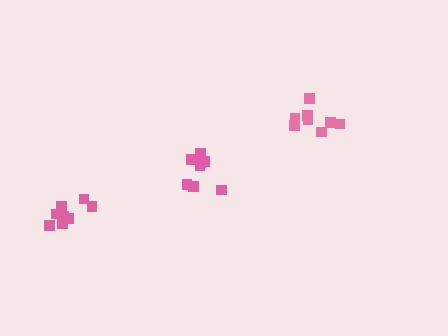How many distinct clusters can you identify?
There are 3 distinct clusters.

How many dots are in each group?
Group 1: 8 dots, Group 2: 8 dots, Group 3: 8 dots (24 total).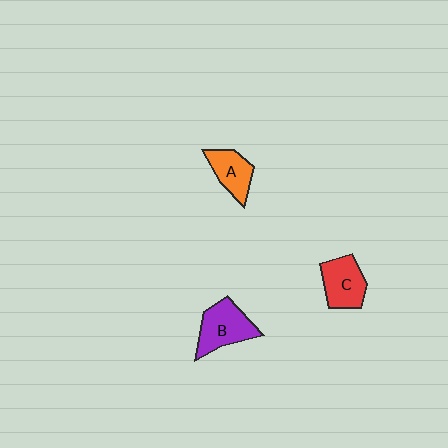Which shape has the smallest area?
Shape A (orange).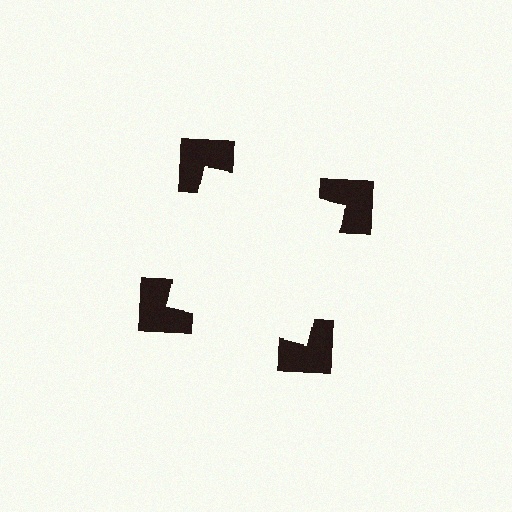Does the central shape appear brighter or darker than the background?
It typically appears slightly brighter than the background, even though no actual brightness change is drawn.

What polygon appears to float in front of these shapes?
An illusory square — its edges are inferred from the aligned wedge cuts in the notched squares, not physically drawn.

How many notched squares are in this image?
There are 4 — one at each vertex of the illusory square.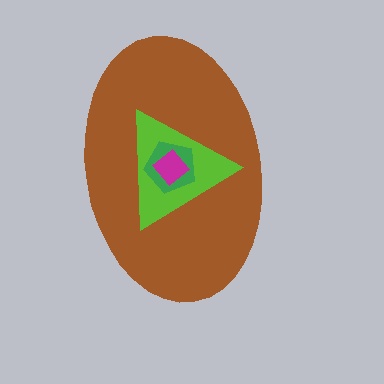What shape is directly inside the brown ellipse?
The lime triangle.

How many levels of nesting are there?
4.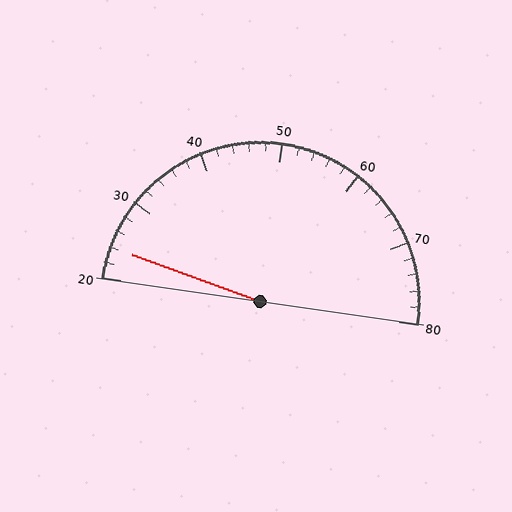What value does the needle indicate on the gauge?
The needle indicates approximately 24.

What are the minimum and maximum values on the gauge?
The gauge ranges from 20 to 80.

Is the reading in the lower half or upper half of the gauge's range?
The reading is in the lower half of the range (20 to 80).